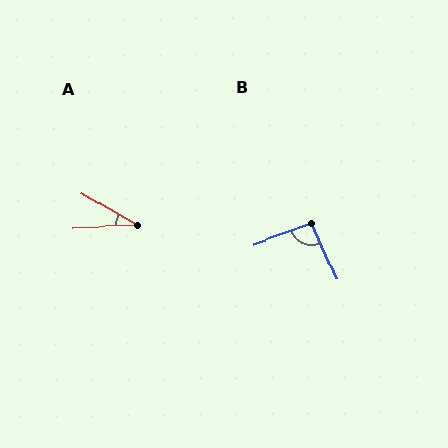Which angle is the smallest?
A, at approximately 33 degrees.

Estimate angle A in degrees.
Approximately 33 degrees.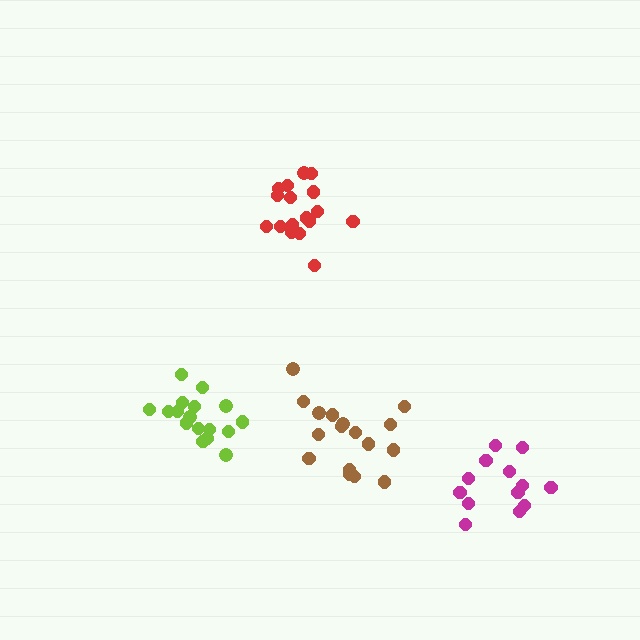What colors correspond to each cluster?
The clusters are colored: brown, red, magenta, lime.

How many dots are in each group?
Group 1: 17 dots, Group 2: 17 dots, Group 3: 13 dots, Group 4: 17 dots (64 total).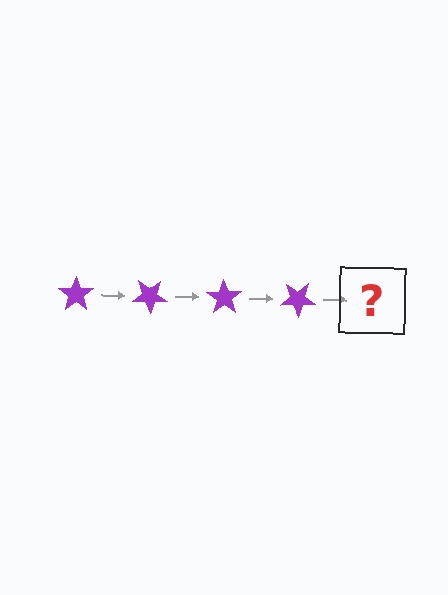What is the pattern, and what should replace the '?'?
The pattern is that the star rotates 35 degrees each step. The '?' should be a purple star rotated 140 degrees.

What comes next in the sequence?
The next element should be a purple star rotated 140 degrees.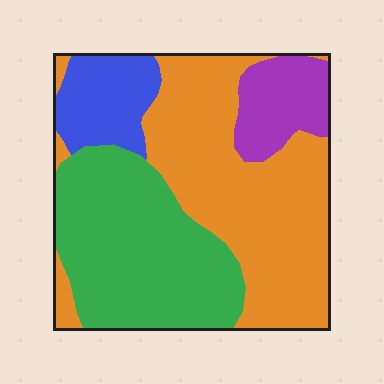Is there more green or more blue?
Green.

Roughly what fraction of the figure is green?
Green covers about 35% of the figure.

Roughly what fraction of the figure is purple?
Purple takes up about one tenth (1/10) of the figure.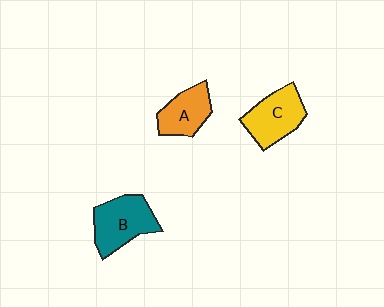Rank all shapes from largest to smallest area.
From largest to smallest: B (teal), C (yellow), A (orange).